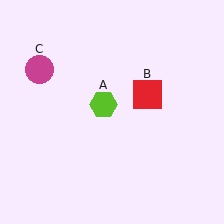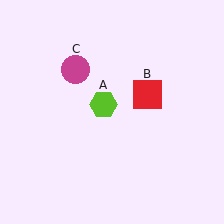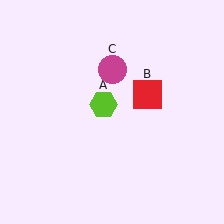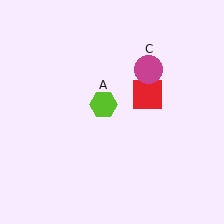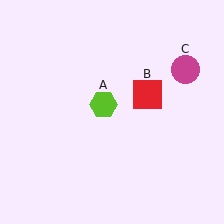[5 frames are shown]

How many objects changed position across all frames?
1 object changed position: magenta circle (object C).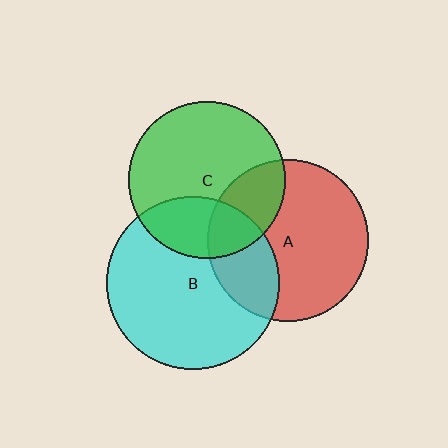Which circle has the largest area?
Circle B (cyan).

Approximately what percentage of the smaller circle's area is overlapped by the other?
Approximately 25%.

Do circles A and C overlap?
Yes.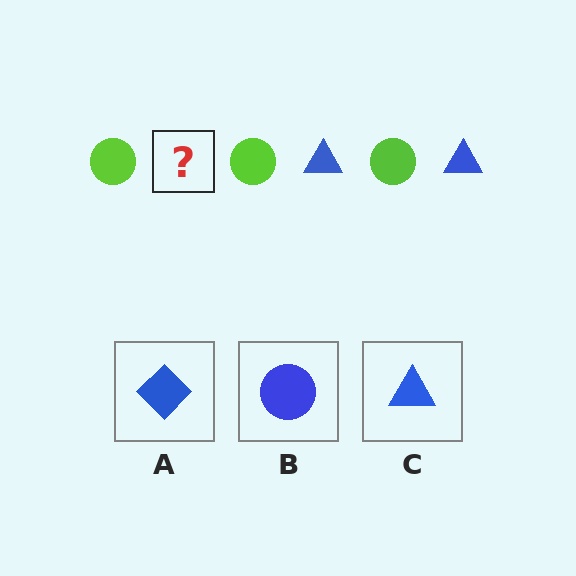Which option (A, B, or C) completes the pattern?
C.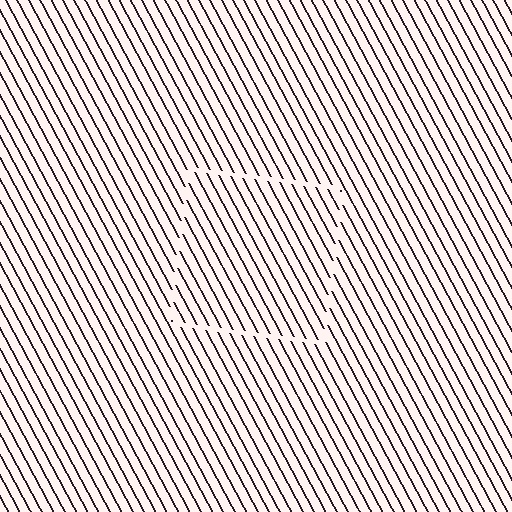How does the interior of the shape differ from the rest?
The interior of the shape contains the same grating, shifted by half a period — the contour is defined by the phase discontinuity where line-ends from the inner and outer gratings abut.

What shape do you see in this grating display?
An illusory square. The interior of the shape contains the same grating, shifted by half a period — the contour is defined by the phase discontinuity where line-ends from the inner and outer gratings abut.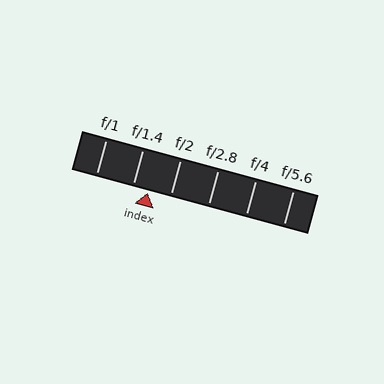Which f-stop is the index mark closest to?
The index mark is closest to f/1.4.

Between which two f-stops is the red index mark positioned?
The index mark is between f/1.4 and f/2.